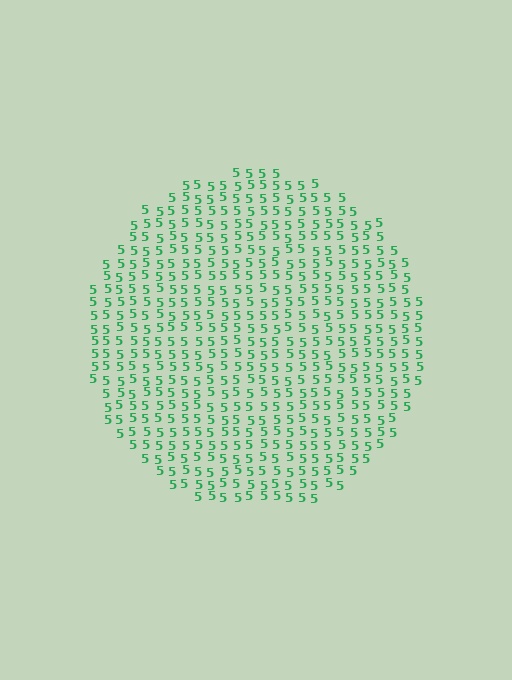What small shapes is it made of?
It is made of small digit 5's.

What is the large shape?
The large shape is a circle.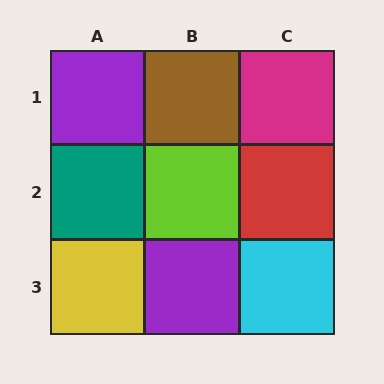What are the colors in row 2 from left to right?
Teal, lime, red.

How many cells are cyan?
1 cell is cyan.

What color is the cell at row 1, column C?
Magenta.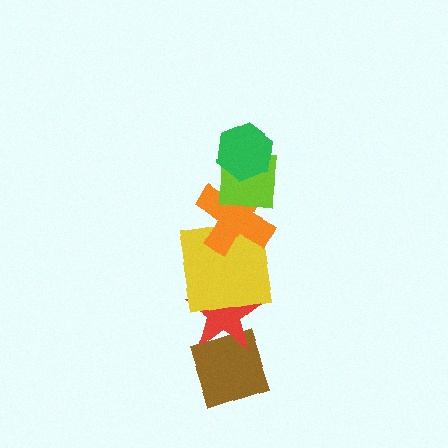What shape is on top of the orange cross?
The lime square is on top of the orange cross.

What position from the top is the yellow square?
The yellow square is 4th from the top.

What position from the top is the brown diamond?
The brown diamond is 6th from the top.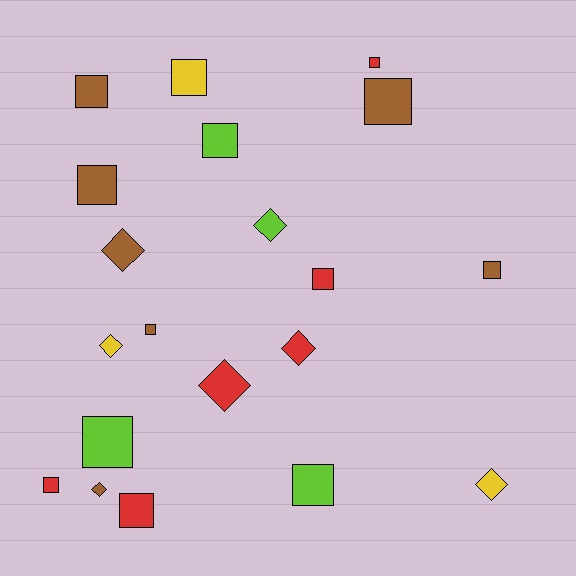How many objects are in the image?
There are 20 objects.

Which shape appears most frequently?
Square, with 13 objects.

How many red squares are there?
There are 4 red squares.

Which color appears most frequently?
Brown, with 7 objects.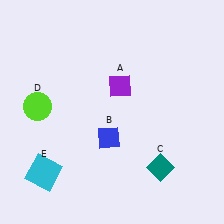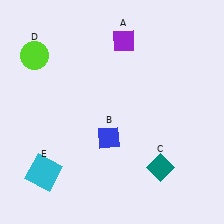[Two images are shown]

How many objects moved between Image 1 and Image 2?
2 objects moved between the two images.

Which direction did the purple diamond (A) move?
The purple diamond (A) moved up.